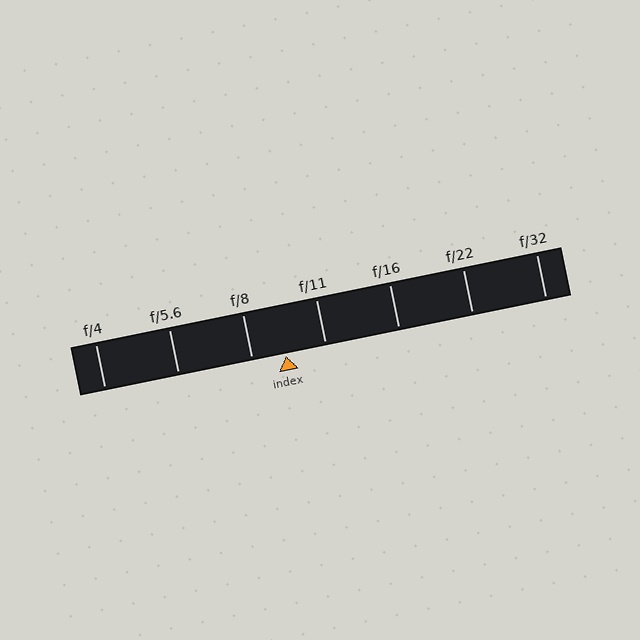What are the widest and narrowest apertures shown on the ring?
The widest aperture shown is f/4 and the narrowest is f/32.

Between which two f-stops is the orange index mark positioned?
The index mark is between f/8 and f/11.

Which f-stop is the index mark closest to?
The index mark is closest to f/8.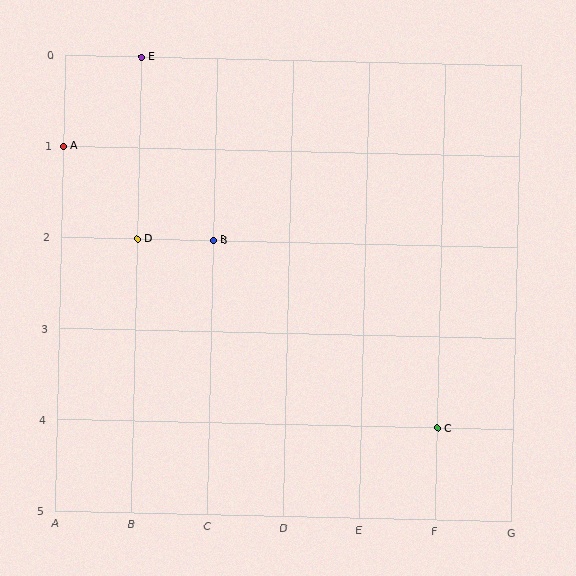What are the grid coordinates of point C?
Point C is at grid coordinates (F, 4).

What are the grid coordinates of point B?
Point B is at grid coordinates (C, 2).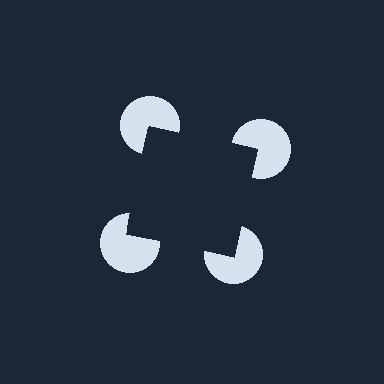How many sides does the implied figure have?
4 sides.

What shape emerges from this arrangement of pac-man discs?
An illusory square — its edges are inferred from the aligned wedge cuts in the pac-man discs, not physically drawn.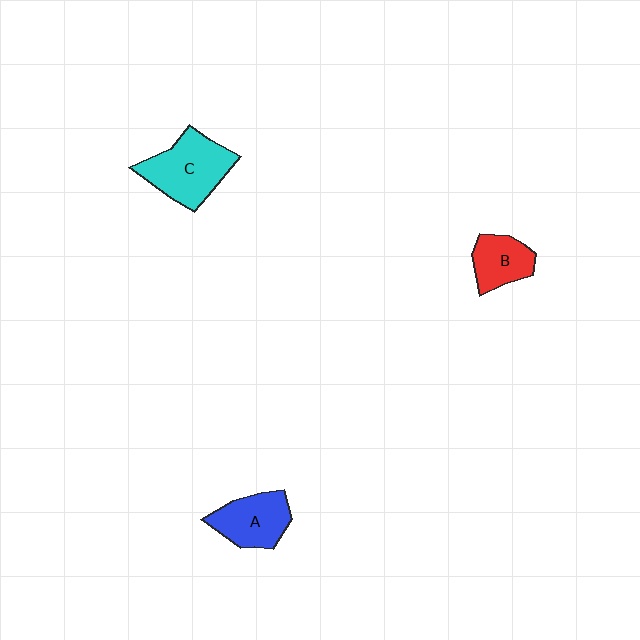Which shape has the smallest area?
Shape B (red).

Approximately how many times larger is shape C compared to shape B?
Approximately 1.7 times.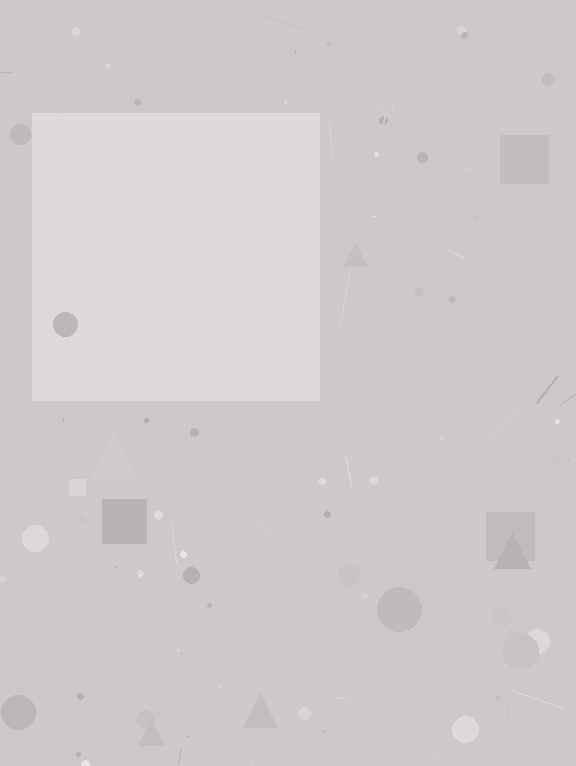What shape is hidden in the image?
A square is hidden in the image.